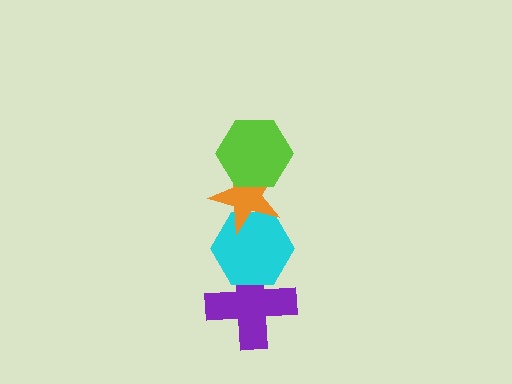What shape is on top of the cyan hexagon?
The orange star is on top of the cyan hexagon.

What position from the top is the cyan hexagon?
The cyan hexagon is 3rd from the top.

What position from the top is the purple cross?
The purple cross is 4th from the top.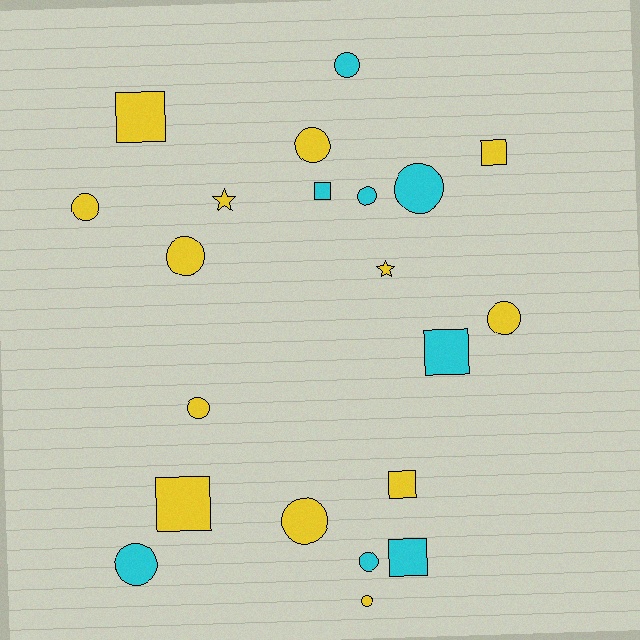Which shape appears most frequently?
Circle, with 12 objects.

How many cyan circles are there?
There are 5 cyan circles.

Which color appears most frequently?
Yellow, with 13 objects.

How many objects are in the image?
There are 21 objects.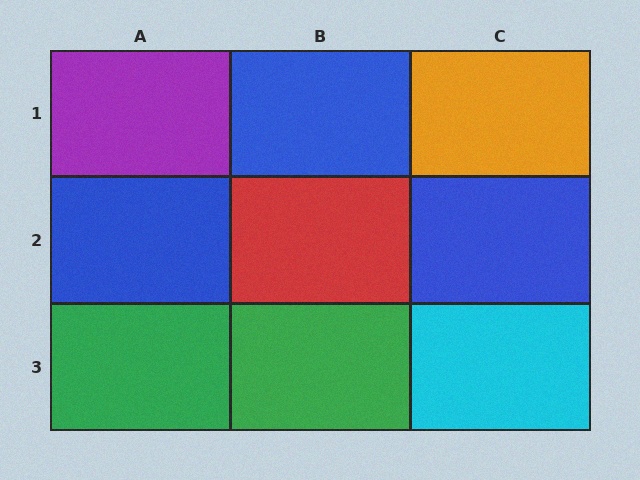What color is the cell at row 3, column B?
Green.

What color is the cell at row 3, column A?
Green.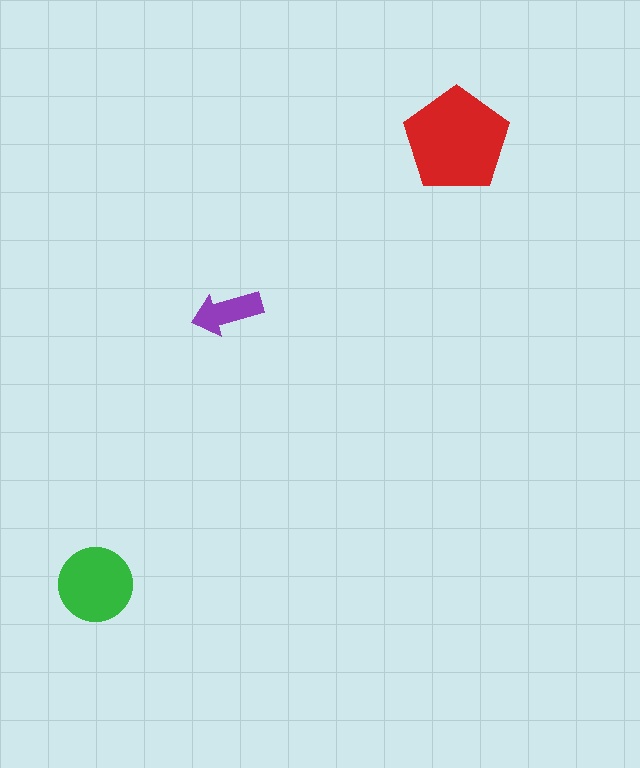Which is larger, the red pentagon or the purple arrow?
The red pentagon.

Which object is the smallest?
The purple arrow.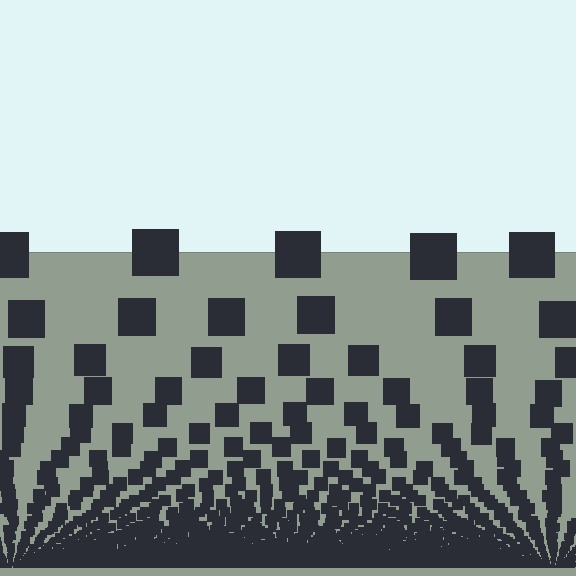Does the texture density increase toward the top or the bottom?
Density increases toward the bottom.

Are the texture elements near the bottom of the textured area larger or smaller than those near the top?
Smaller. The gradient is inverted — elements near the bottom are smaller and denser.